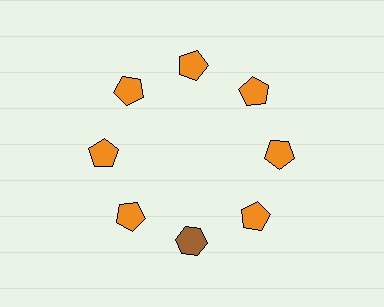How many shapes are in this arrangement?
There are 8 shapes arranged in a ring pattern.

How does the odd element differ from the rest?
It differs in both color (brown instead of orange) and shape (hexagon instead of pentagon).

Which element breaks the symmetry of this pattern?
The brown hexagon at roughly the 6 o'clock position breaks the symmetry. All other shapes are orange pentagons.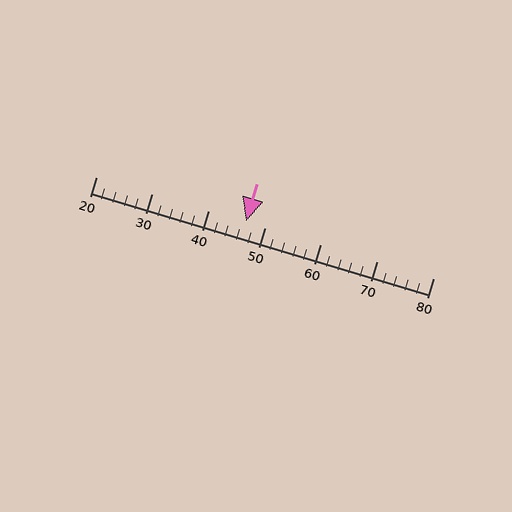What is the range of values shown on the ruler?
The ruler shows values from 20 to 80.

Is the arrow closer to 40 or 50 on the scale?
The arrow is closer to 50.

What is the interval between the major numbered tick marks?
The major tick marks are spaced 10 units apart.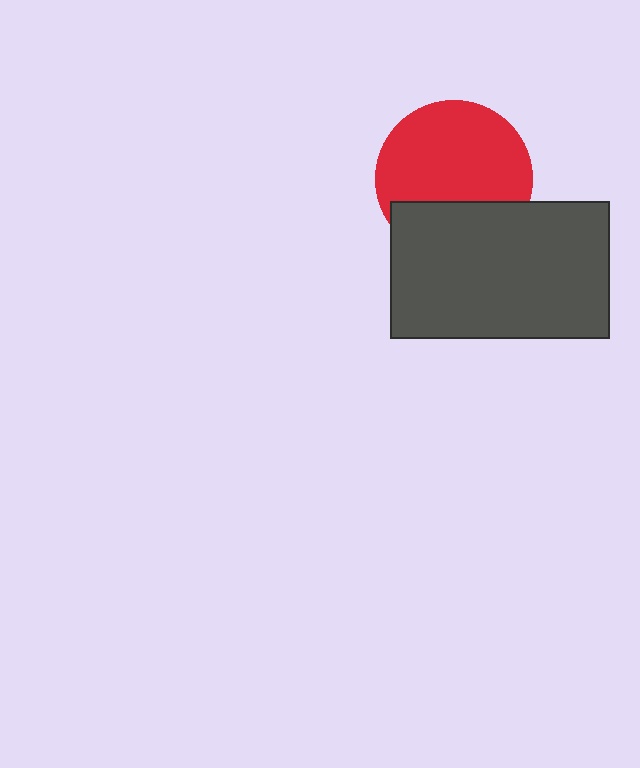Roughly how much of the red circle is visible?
Most of it is visible (roughly 69%).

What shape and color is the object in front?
The object in front is a dark gray rectangle.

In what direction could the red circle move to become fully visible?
The red circle could move up. That would shift it out from behind the dark gray rectangle entirely.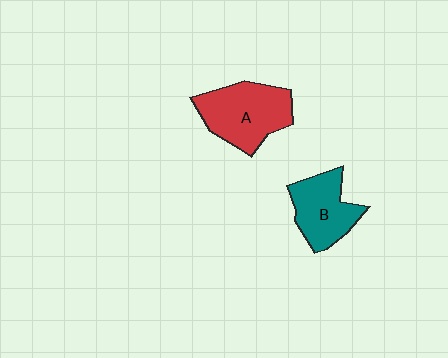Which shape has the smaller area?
Shape B (teal).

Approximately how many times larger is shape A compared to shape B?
Approximately 1.2 times.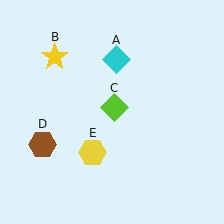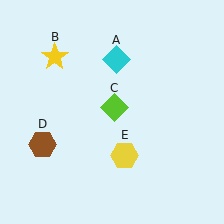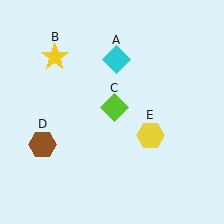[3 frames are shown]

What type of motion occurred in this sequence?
The yellow hexagon (object E) rotated counterclockwise around the center of the scene.